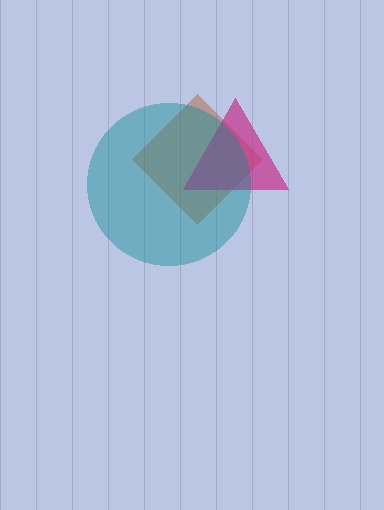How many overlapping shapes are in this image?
There are 3 overlapping shapes in the image.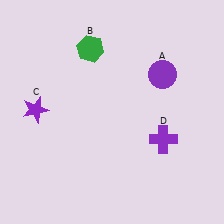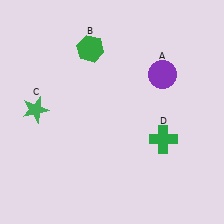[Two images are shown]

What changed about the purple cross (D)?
In Image 1, D is purple. In Image 2, it changed to green.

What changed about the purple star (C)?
In Image 1, C is purple. In Image 2, it changed to green.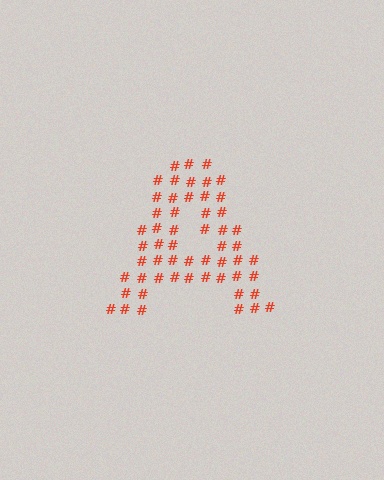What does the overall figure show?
The overall figure shows the letter A.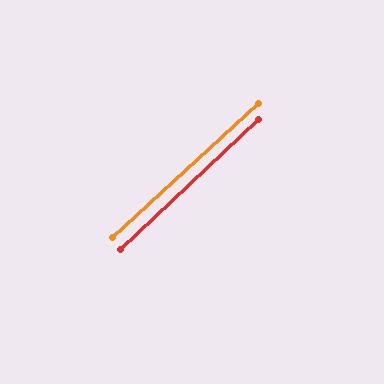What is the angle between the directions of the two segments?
Approximately 1 degree.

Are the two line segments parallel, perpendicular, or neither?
Parallel — their directions differ by only 1.0°.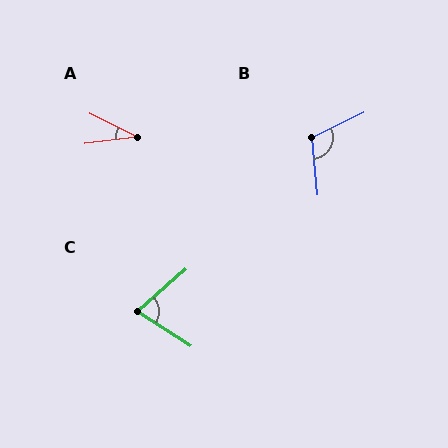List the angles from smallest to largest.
A (33°), C (74°), B (110°).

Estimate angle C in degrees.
Approximately 74 degrees.